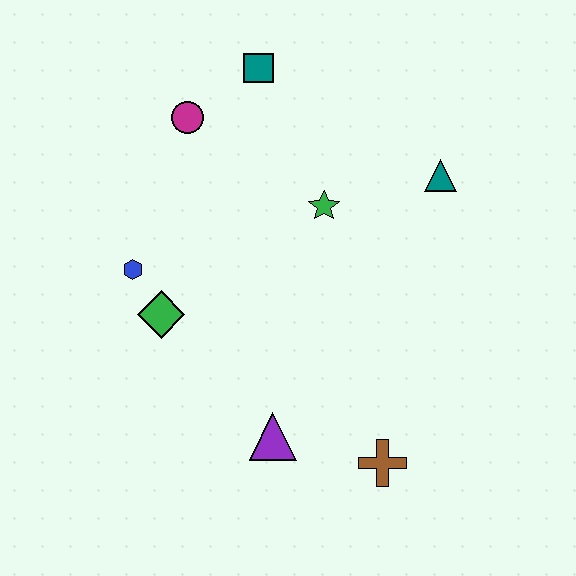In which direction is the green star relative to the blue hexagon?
The green star is to the right of the blue hexagon.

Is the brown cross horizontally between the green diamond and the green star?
No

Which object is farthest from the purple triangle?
The teal square is farthest from the purple triangle.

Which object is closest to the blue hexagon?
The green diamond is closest to the blue hexagon.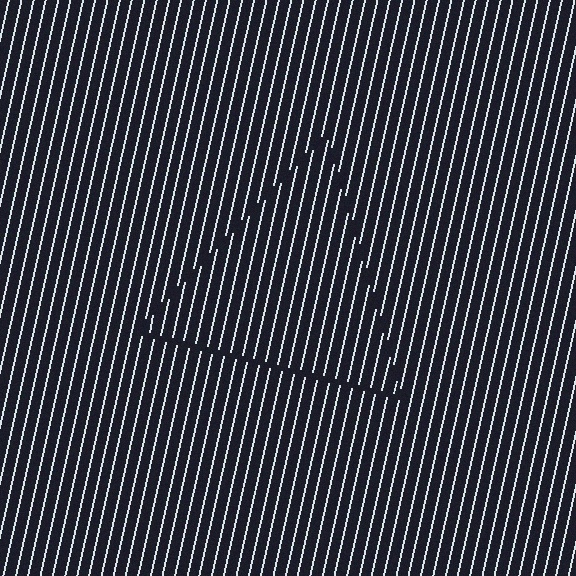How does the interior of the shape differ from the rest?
The interior of the shape contains the same grating, shifted by half a period — the contour is defined by the phase discontinuity where line-ends from the inner and outer gratings abut.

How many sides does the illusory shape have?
3 sides — the line-ends trace a triangle.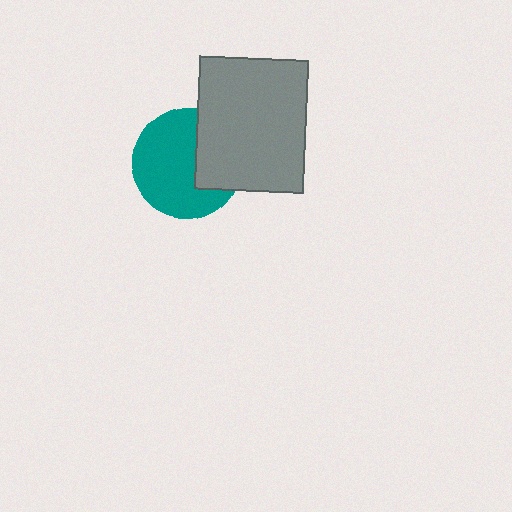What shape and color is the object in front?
The object in front is a gray rectangle.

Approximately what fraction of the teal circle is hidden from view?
Roughly 32% of the teal circle is hidden behind the gray rectangle.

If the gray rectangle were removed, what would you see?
You would see the complete teal circle.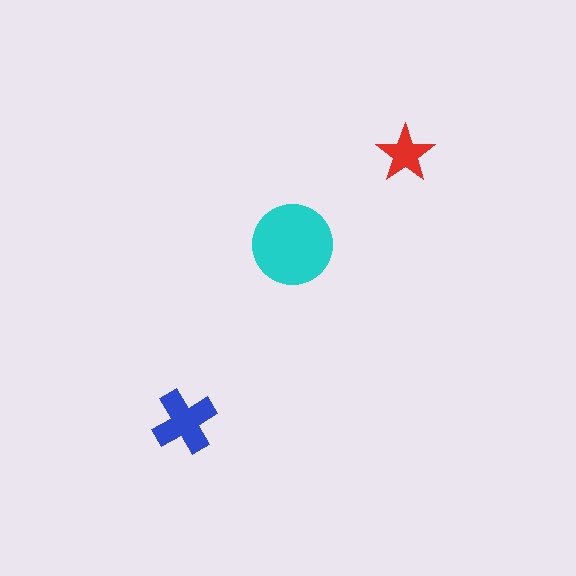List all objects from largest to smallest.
The cyan circle, the blue cross, the red star.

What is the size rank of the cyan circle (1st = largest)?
1st.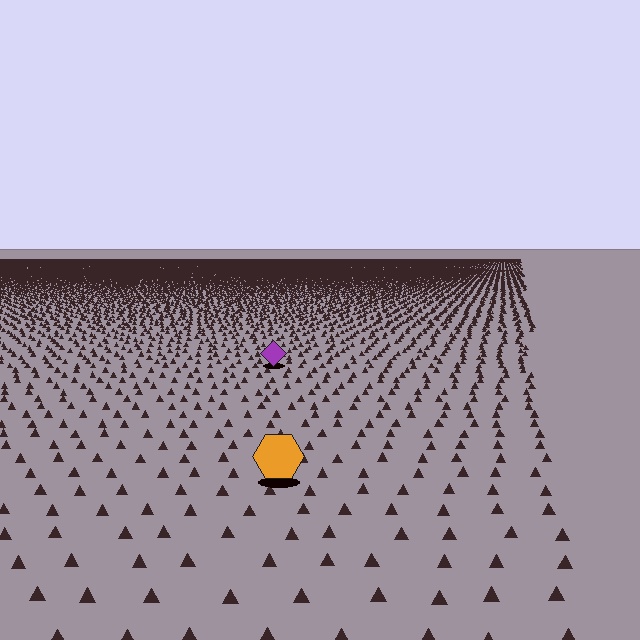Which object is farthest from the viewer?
The purple diamond is farthest from the viewer. It appears smaller and the ground texture around it is denser.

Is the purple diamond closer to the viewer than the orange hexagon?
No. The orange hexagon is closer — you can tell from the texture gradient: the ground texture is coarser near it.